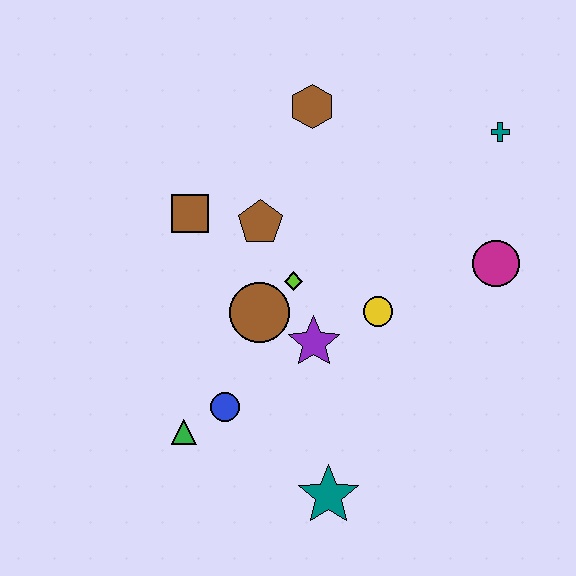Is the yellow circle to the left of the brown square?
No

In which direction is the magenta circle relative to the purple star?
The magenta circle is to the right of the purple star.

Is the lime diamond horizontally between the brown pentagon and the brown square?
No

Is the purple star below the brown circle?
Yes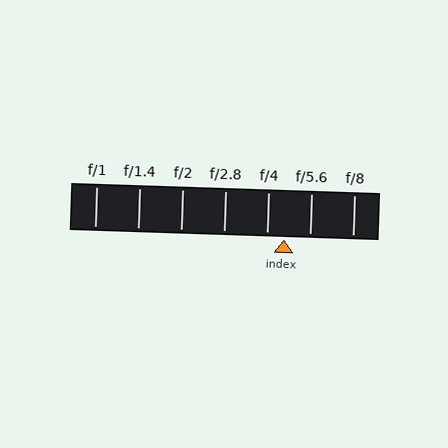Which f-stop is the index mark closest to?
The index mark is closest to f/4.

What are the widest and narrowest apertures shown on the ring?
The widest aperture shown is f/1 and the narrowest is f/8.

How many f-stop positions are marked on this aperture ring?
There are 7 f-stop positions marked.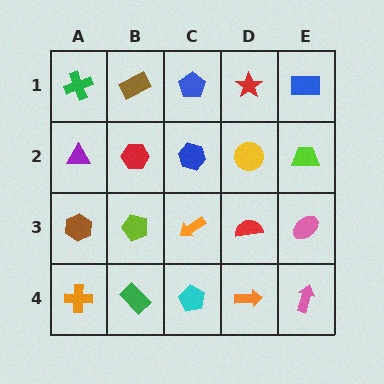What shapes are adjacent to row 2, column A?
A green cross (row 1, column A), a brown hexagon (row 3, column A), a red hexagon (row 2, column B).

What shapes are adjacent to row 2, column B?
A brown rectangle (row 1, column B), a lime pentagon (row 3, column B), a purple triangle (row 2, column A), a blue hexagon (row 2, column C).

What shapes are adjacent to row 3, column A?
A purple triangle (row 2, column A), an orange cross (row 4, column A), a lime pentagon (row 3, column B).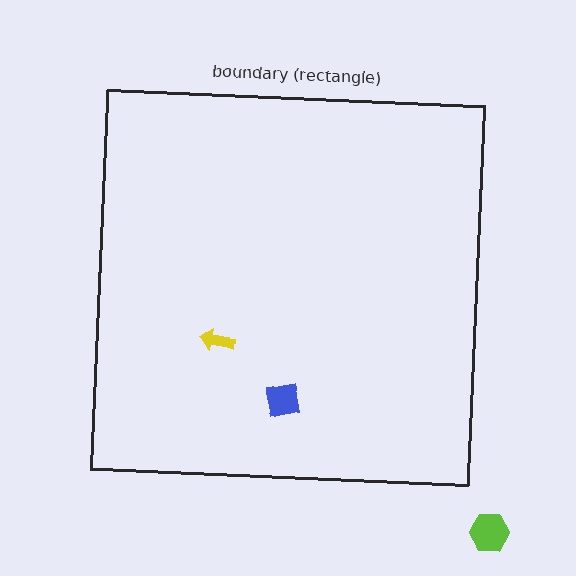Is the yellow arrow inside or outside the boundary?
Inside.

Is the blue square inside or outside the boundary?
Inside.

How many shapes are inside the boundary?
2 inside, 1 outside.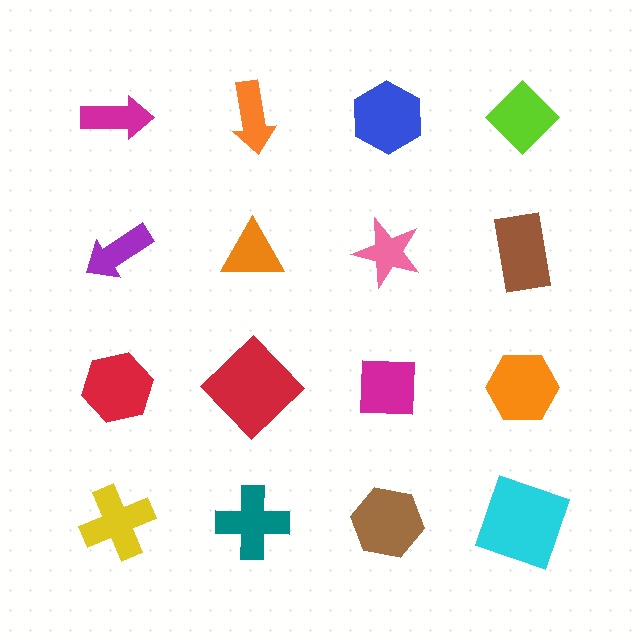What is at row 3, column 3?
A magenta square.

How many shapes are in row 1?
4 shapes.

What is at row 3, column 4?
An orange hexagon.